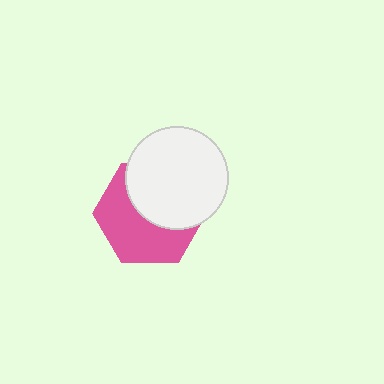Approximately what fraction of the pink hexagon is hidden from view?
Roughly 47% of the pink hexagon is hidden behind the white circle.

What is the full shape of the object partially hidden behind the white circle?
The partially hidden object is a pink hexagon.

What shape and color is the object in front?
The object in front is a white circle.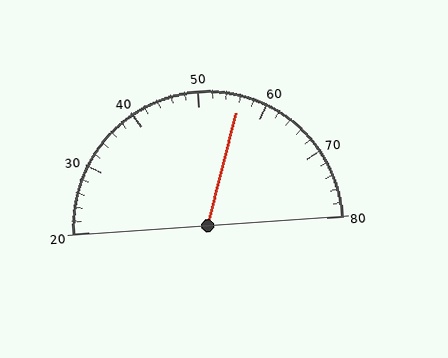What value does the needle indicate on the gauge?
The needle indicates approximately 56.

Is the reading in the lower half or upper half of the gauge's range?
The reading is in the upper half of the range (20 to 80).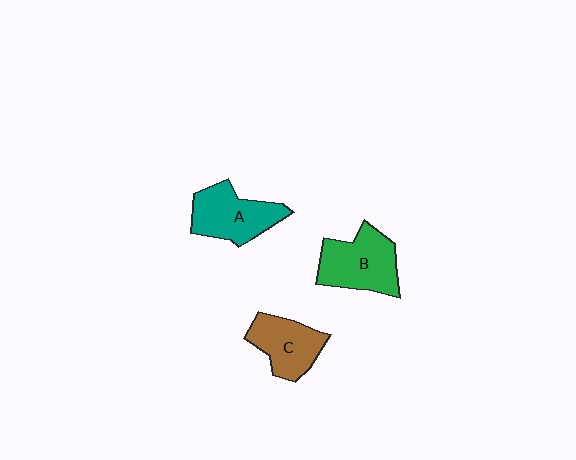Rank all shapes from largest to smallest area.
From largest to smallest: B (green), A (teal), C (brown).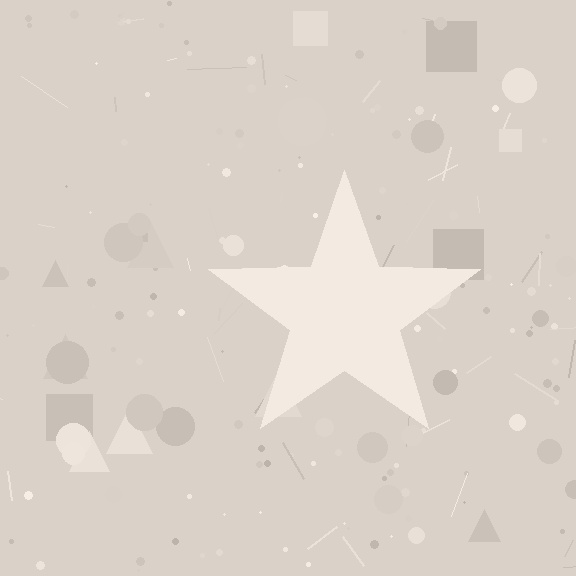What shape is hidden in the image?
A star is hidden in the image.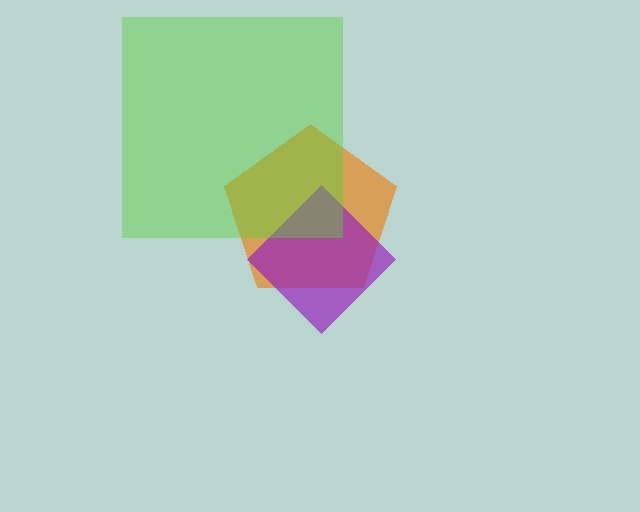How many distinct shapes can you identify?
There are 3 distinct shapes: an orange pentagon, a purple diamond, a lime square.